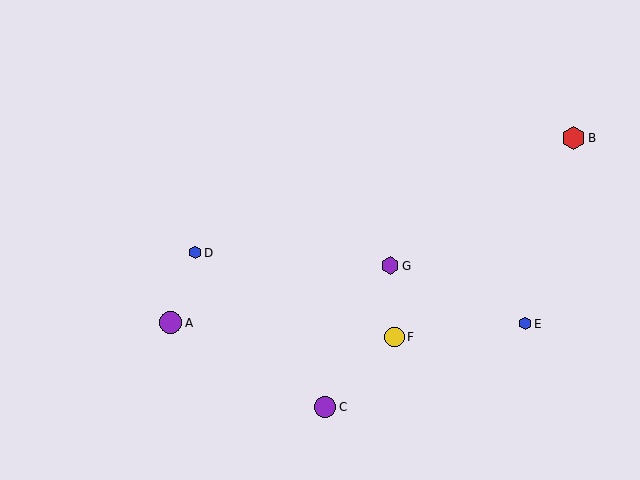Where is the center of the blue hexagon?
The center of the blue hexagon is at (195, 253).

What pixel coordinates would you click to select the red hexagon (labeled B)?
Click at (574, 138) to select the red hexagon B.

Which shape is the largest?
The red hexagon (labeled B) is the largest.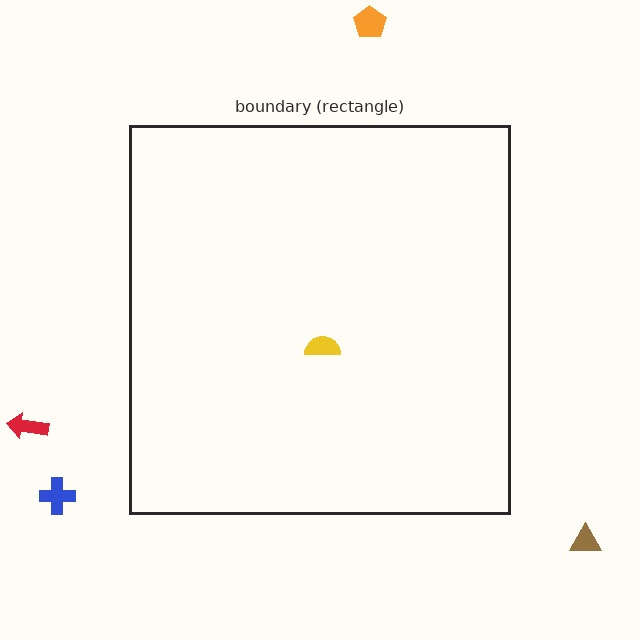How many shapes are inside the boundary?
1 inside, 4 outside.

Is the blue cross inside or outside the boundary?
Outside.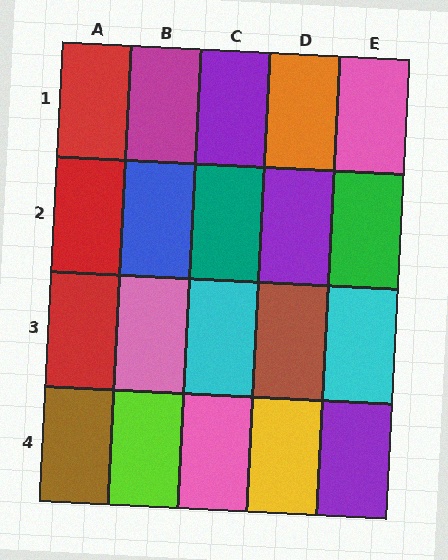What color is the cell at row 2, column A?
Red.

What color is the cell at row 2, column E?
Green.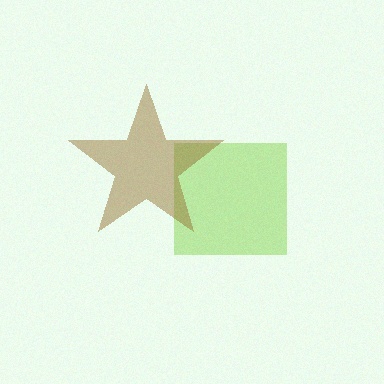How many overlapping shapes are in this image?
There are 2 overlapping shapes in the image.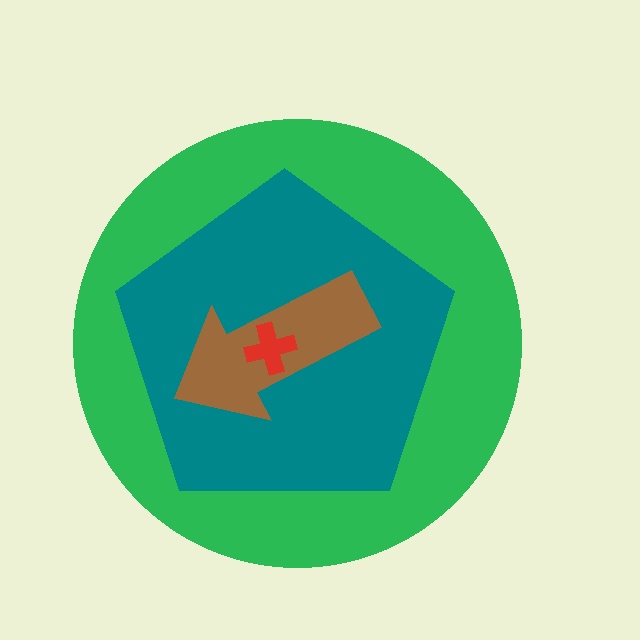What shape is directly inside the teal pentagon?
The brown arrow.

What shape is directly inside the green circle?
The teal pentagon.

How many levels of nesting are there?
4.